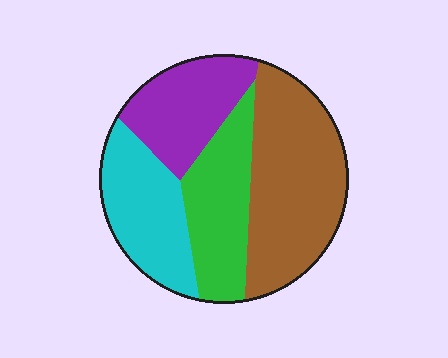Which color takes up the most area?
Brown, at roughly 35%.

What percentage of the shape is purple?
Purple takes up between a sixth and a third of the shape.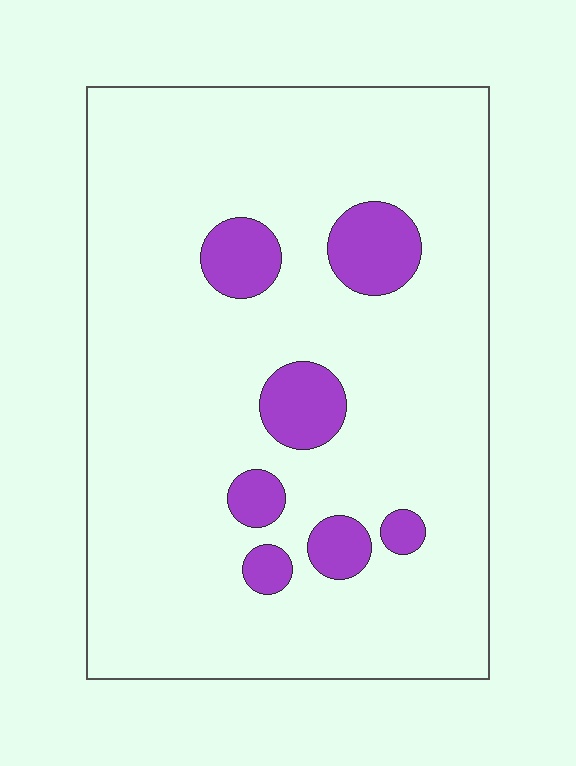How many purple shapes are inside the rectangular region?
7.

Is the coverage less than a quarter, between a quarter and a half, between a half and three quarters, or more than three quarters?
Less than a quarter.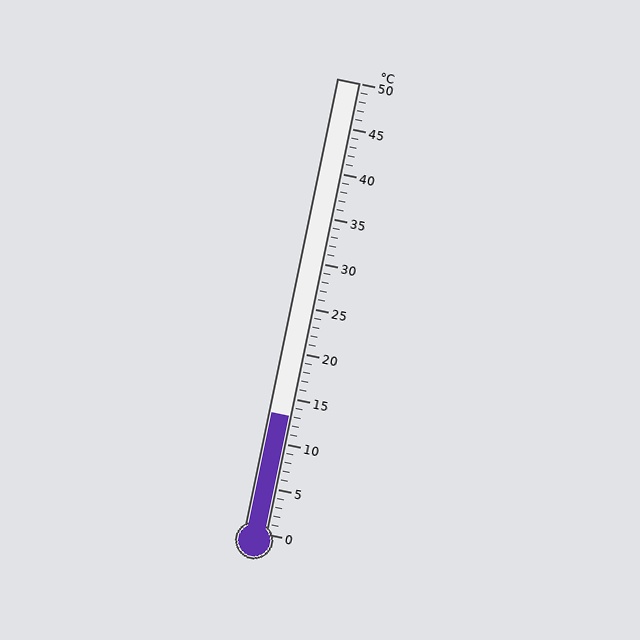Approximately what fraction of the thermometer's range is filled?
The thermometer is filled to approximately 25% of its range.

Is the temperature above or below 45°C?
The temperature is below 45°C.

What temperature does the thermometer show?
The thermometer shows approximately 13°C.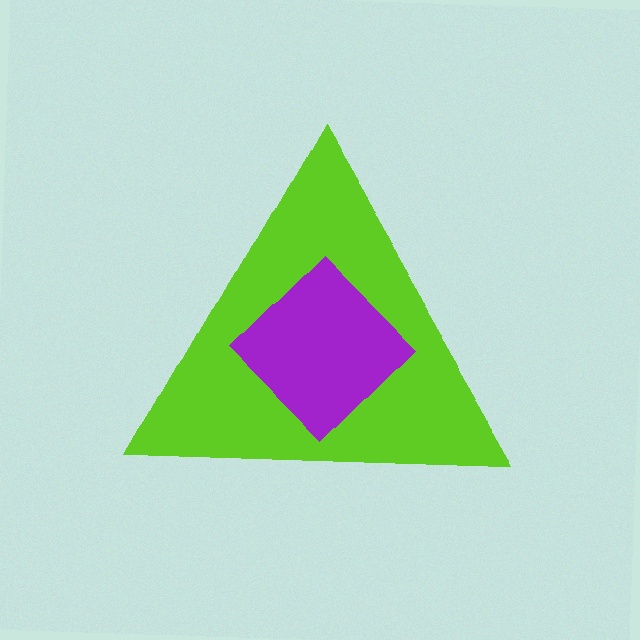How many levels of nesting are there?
2.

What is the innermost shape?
The purple diamond.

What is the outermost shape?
The lime triangle.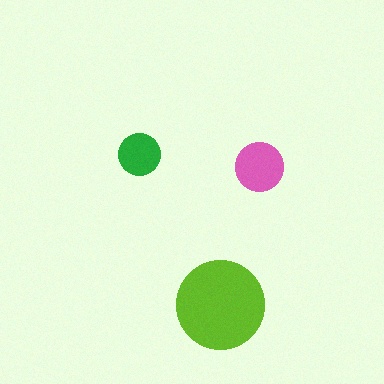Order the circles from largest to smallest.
the lime one, the pink one, the green one.